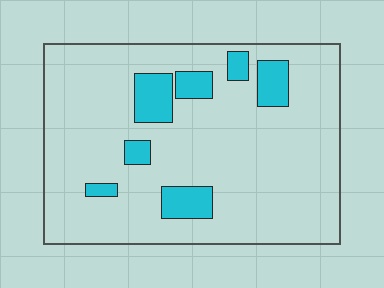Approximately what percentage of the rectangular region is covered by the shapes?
Approximately 15%.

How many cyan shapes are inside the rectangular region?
7.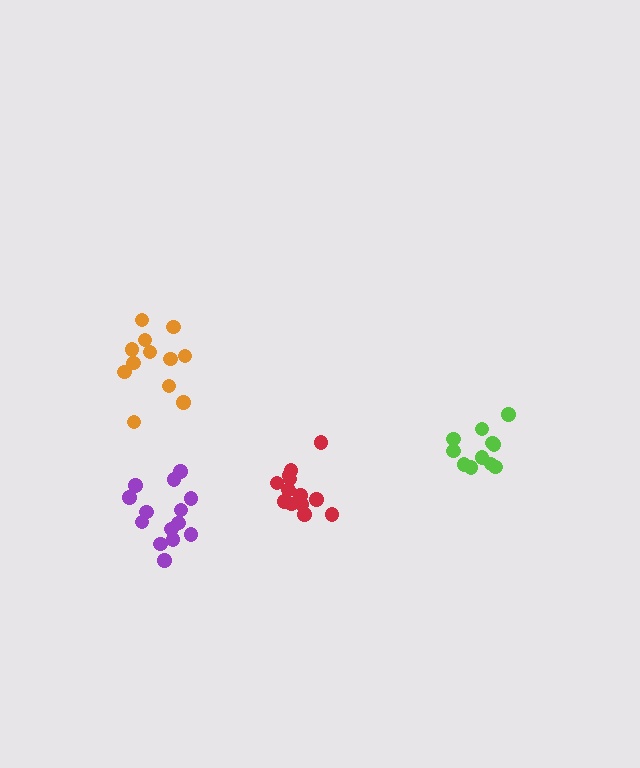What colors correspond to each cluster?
The clusters are colored: purple, red, lime, orange.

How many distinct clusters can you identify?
There are 4 distinct clusters.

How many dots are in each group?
Group 1: 14 dots, Group 2: 13 dots, Group 3: 11 dots, Group 4: 12 dots (50 total).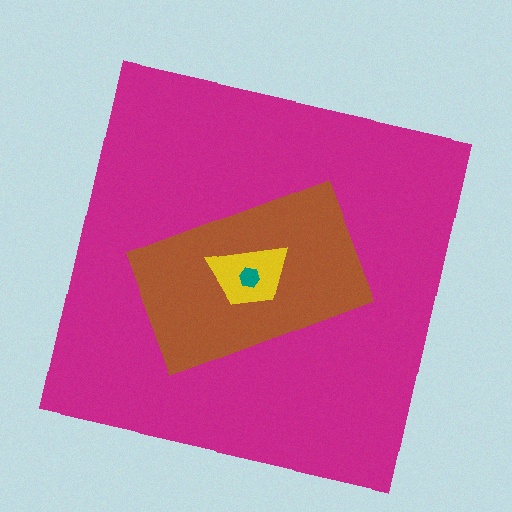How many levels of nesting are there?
4.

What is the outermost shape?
The magenta square.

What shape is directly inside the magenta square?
The brown rectangle.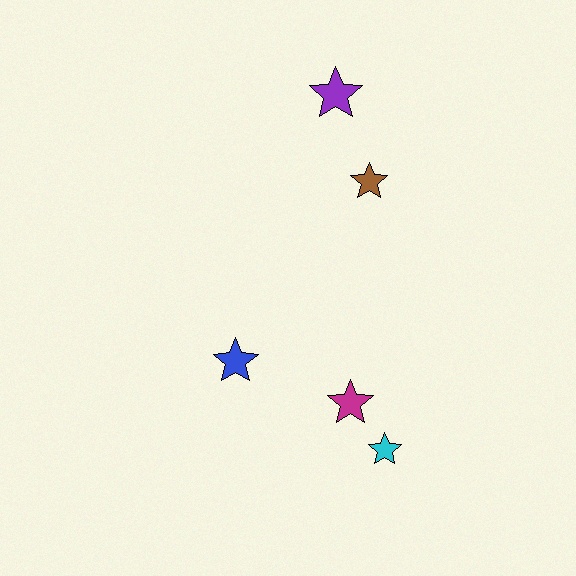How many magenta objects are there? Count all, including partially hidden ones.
There is 1 magenta object.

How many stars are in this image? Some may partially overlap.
There are 5 stars.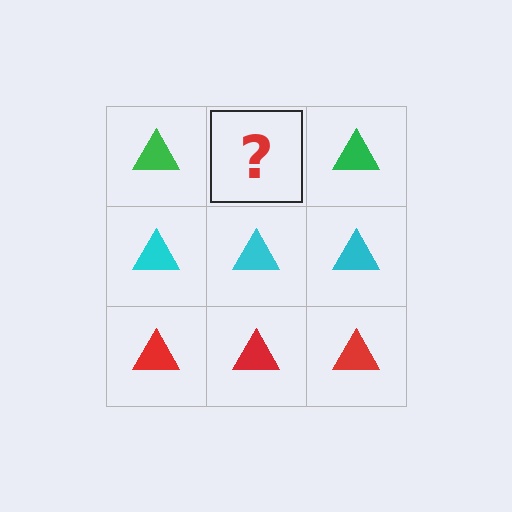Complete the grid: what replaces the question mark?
The question mark should be replaced with a green triangle.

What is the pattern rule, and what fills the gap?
The rule is that each row has a consistent color. The gap should be filled with a green triangle.